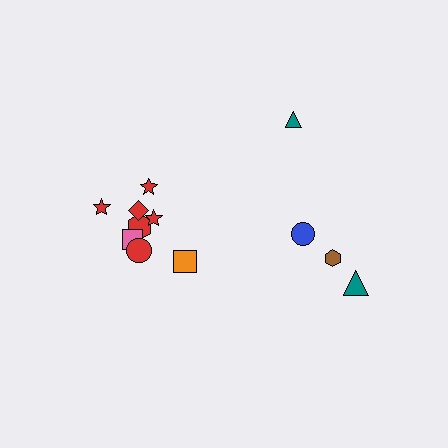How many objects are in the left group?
There are 8 objects.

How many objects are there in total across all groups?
There are 12 objects.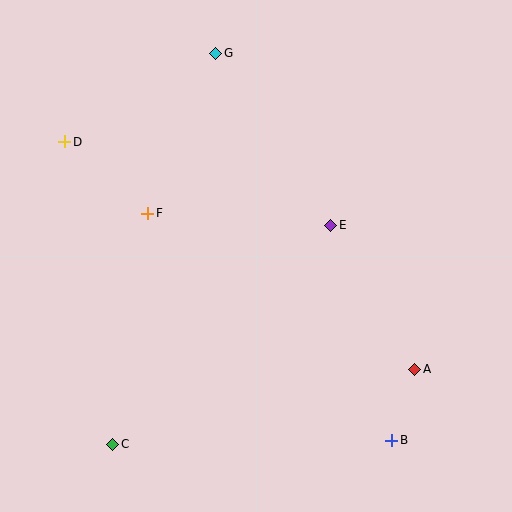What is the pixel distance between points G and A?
The distance between G and A is 373 pixels.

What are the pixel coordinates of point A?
Point A is at (415, 369).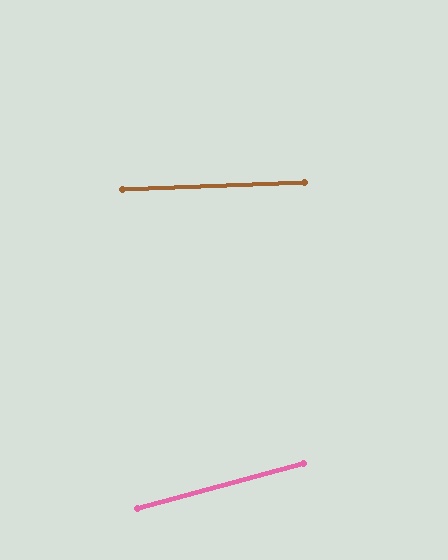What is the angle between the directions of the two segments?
Approximately 13 degrees.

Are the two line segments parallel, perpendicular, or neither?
Neither parallel nor perpendicular — they differ by about 13°.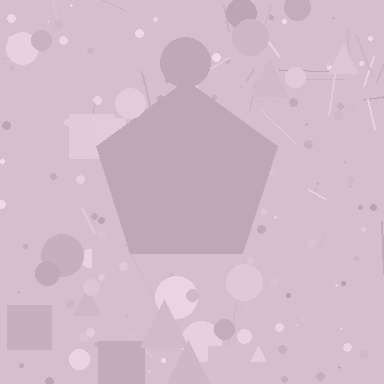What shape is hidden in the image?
A pentagon is hidden in the image.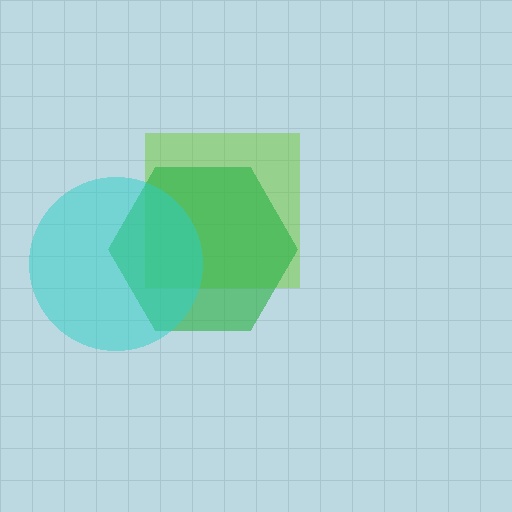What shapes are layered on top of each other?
The layered shapes are: a lime square, a green hexagon, a cyan circle.